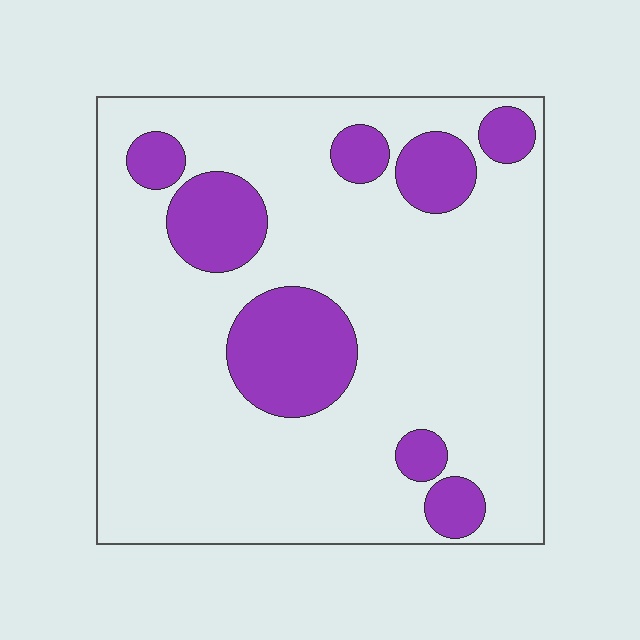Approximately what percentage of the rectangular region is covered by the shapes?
Approximately 20%.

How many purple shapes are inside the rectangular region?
8.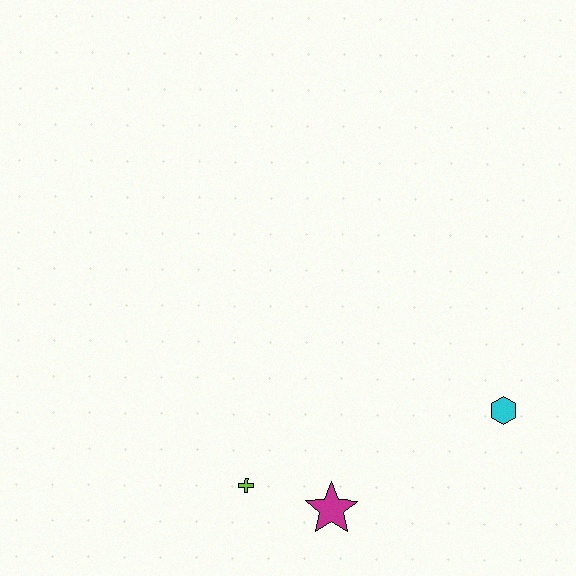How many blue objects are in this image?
There are no blue objects.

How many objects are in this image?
There are 3 objects.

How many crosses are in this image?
There is 1 cross.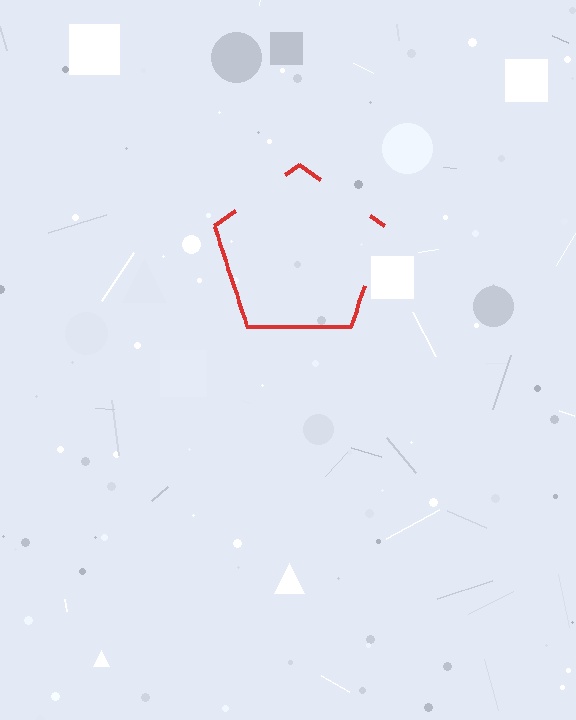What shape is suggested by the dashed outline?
The dashed outline suggests a pentagon.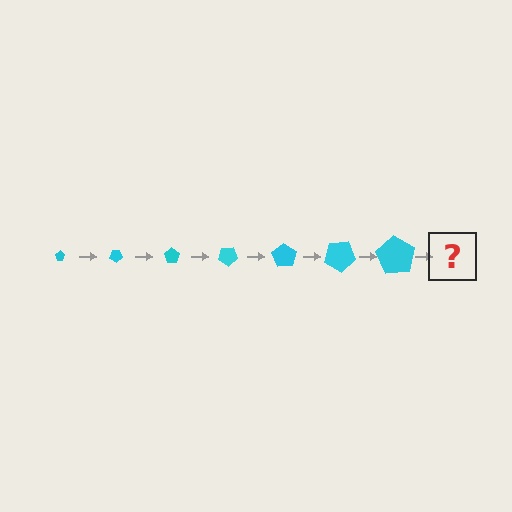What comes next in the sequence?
The next element should be a pentagon, larger than the previous one and rotated 245 degrees from the start.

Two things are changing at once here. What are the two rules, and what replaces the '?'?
The two rules are that the pentagon grows larger each step and it rotates 35 degrees each step. The '?' should be a pentagon, larger than the previous one and rotated 245 degrees from the start.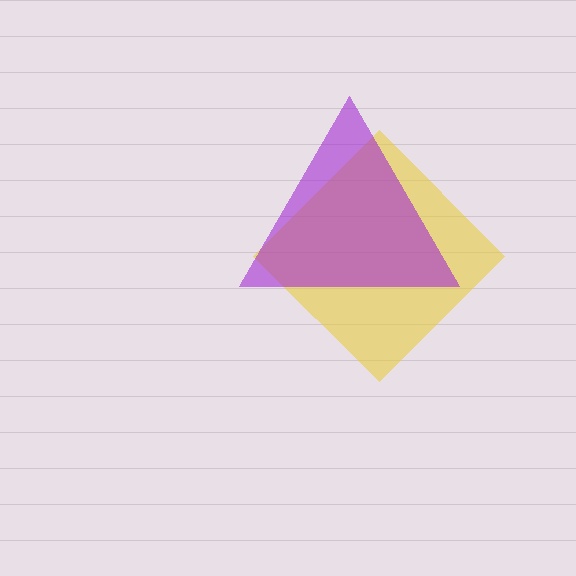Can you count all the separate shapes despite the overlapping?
Yes, there are 2 separate shapes.